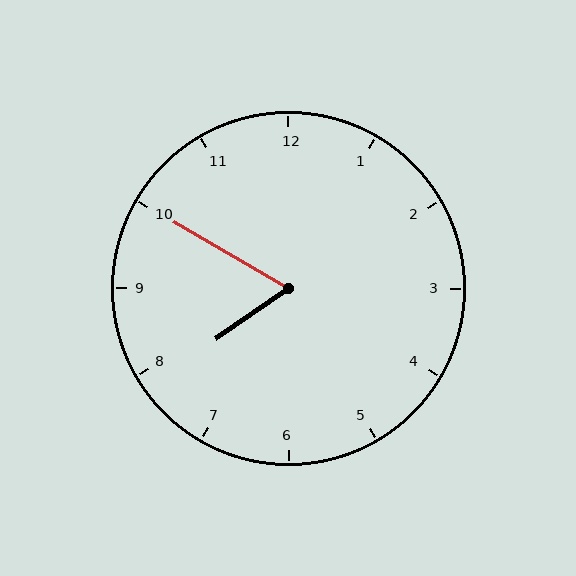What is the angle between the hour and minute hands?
Approximately 65 degrees.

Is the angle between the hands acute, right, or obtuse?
It is acute.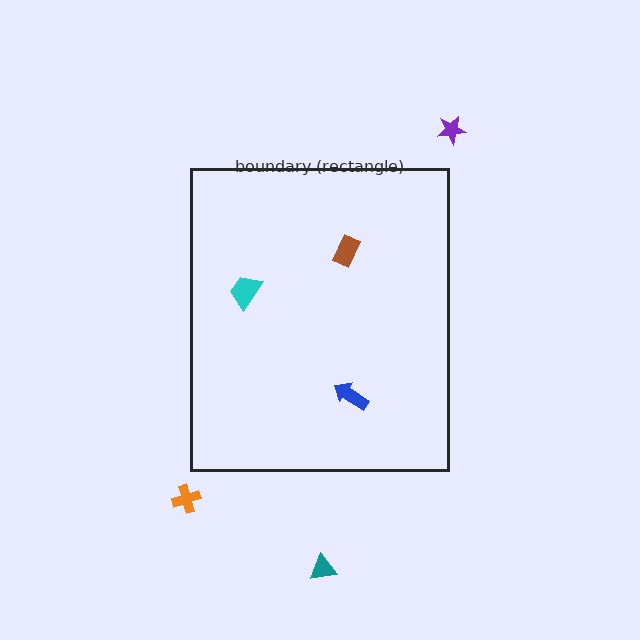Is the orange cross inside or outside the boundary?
Outside.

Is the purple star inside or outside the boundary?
Outside.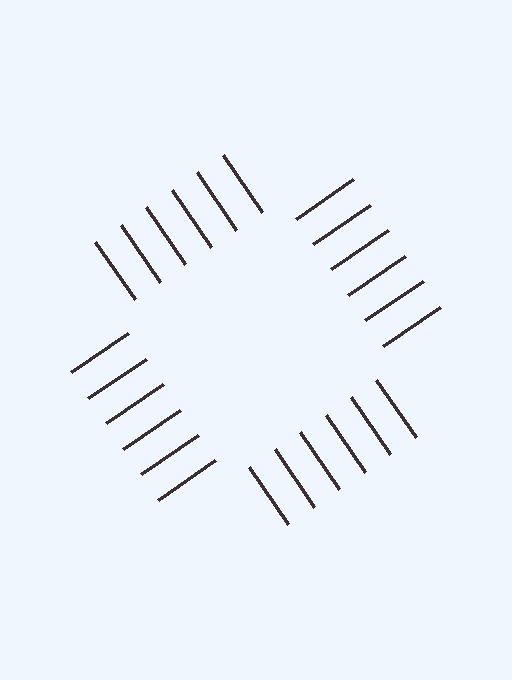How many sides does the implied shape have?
4 sides — the line-ends trace a square.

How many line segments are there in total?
24 — 6 along each of the 4 edges.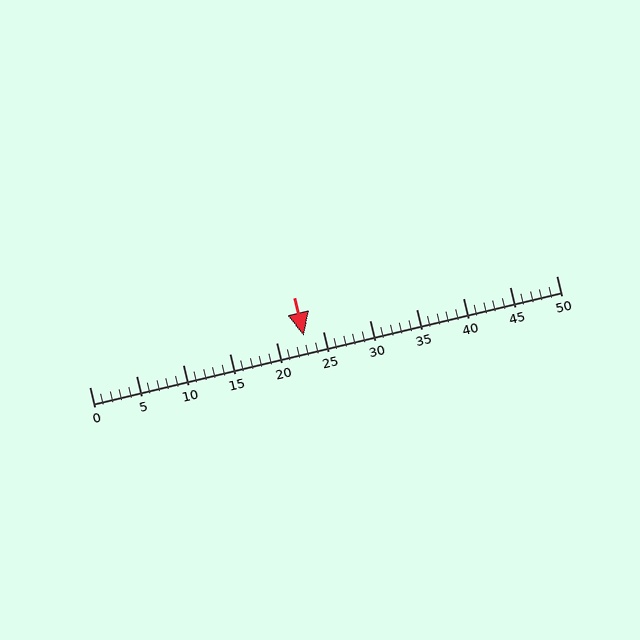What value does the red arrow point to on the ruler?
The red arrow points to approximately 23.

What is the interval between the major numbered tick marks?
The major tick marks are spaced 5 units apart.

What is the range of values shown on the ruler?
The ruler shows values from 0 to 50.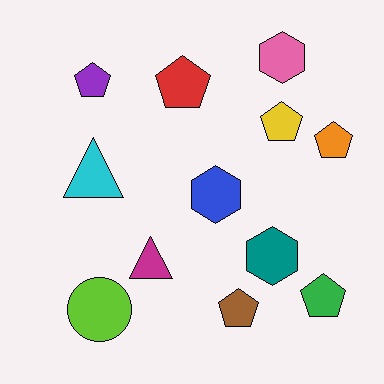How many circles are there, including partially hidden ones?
There is 1 circle.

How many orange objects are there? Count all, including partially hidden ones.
There is 1 orange object.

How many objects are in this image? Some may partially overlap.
There are 12 objects.